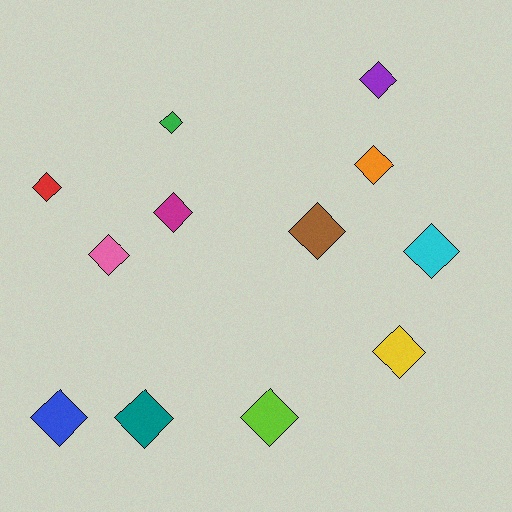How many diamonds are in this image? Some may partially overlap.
There are 12 diamonds.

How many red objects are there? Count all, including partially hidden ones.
There is 1 red object.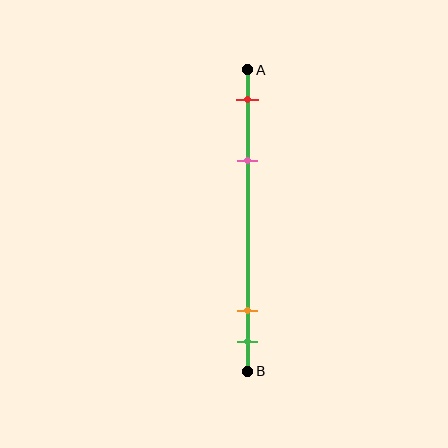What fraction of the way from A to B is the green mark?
The green mark is approximately 90% (0.9) of the way from A to B.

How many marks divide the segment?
There are 4 marks dividing the segment.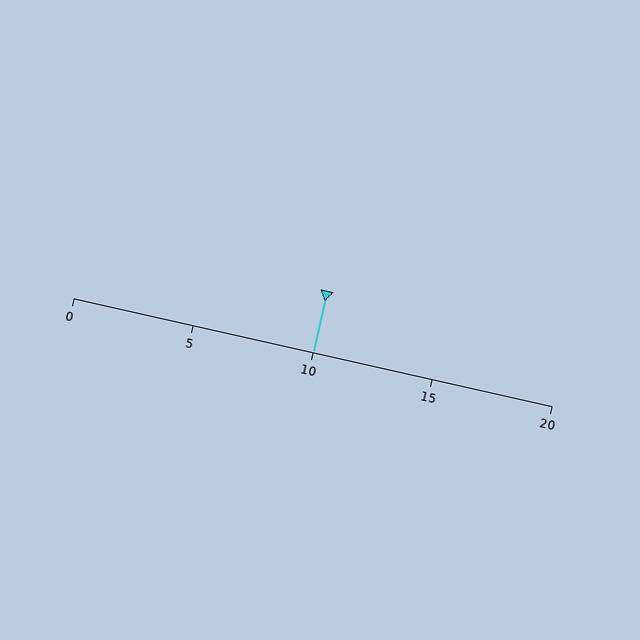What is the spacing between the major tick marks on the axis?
The major ticks are spaced 5 apart.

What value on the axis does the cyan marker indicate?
The marker indicates approximately 10.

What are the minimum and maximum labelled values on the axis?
The axis runs from 0 to 20.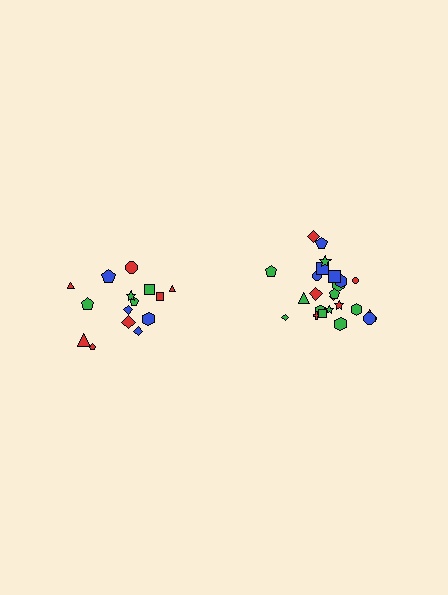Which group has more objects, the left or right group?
The right group.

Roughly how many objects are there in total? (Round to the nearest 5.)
Roughly 40 objects in total.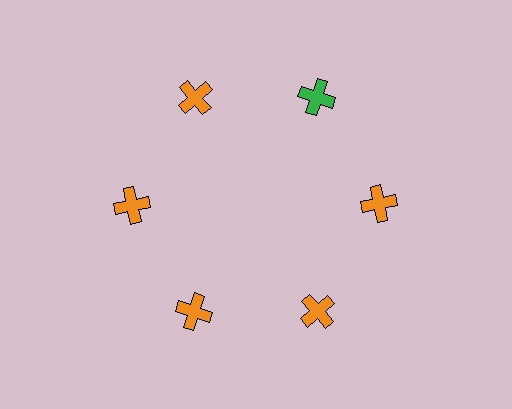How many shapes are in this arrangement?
There are 6 shapes arranged in a ring pattern.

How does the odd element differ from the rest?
It has a different color: green instead of orange.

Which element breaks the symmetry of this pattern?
The green cross at roughly the 1 o'clock position breaks the symmetry. All other shapes are orange crosses.